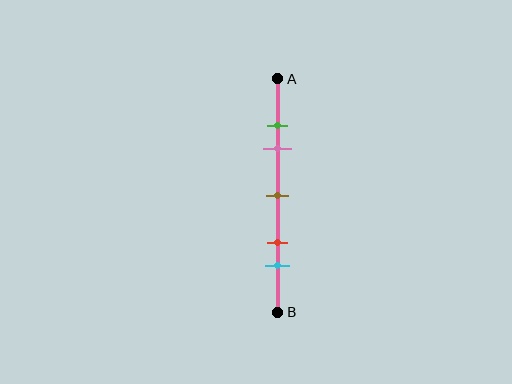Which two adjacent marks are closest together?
The green and pink marks are the closest adjacent pair.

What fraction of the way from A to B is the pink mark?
The pink mark is approximately 30% (0.3) of the way from A to B.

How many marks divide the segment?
There are 5 marks dividing the segment.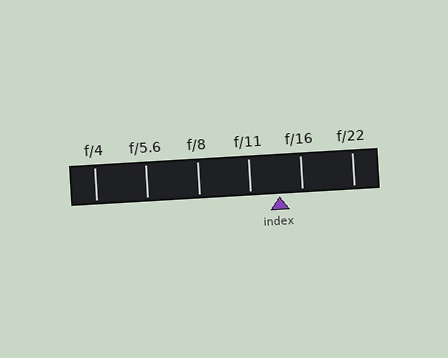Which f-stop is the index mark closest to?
The index mark is closest to f/16.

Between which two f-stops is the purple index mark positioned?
The index mark is between f/11 and f/16.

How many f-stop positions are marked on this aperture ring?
There are 6 f-stop positions marked.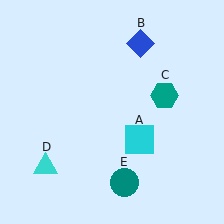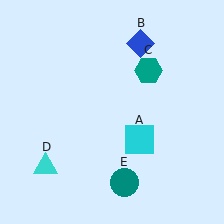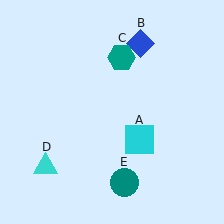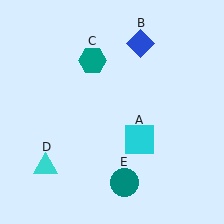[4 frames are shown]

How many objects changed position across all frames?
1 object changed position: teal hexagon (object C).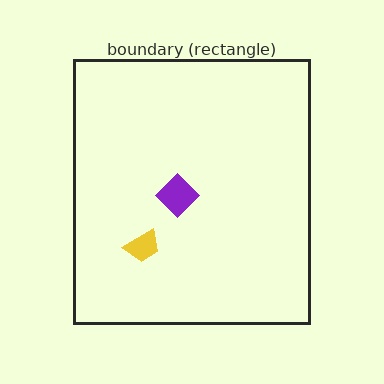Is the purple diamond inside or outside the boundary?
Inside.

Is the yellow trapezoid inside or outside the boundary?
Inside.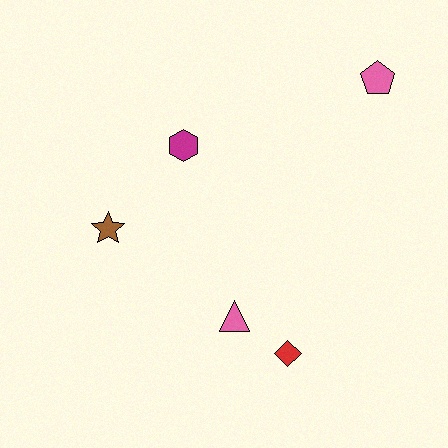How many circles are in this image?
There are no circles.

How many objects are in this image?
There are 5 objects.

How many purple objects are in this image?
There are no purple objects.